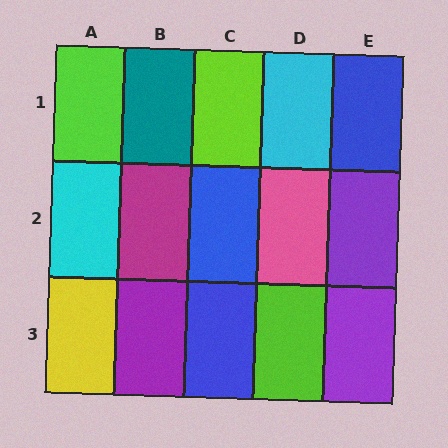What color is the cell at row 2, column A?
Cyan.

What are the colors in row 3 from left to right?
Yellow, purple, blue, lime, purple.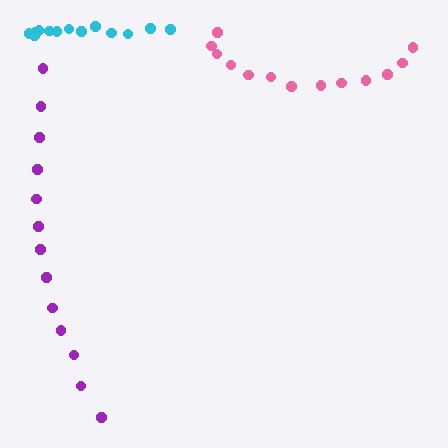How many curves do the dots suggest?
There are 3 distinct paths.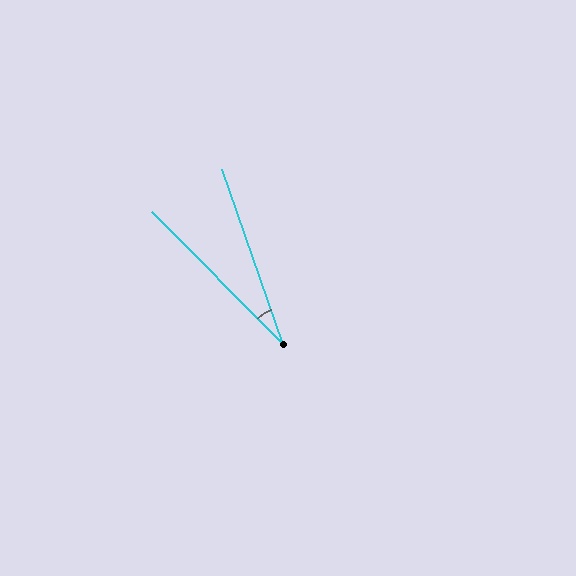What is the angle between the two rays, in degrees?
Approximately 25 degrees.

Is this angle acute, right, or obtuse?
It is acute.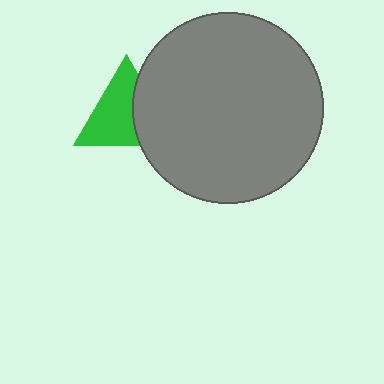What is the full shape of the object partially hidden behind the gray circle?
The partially hidden object is a green triangle.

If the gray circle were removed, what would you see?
You would see the complete green triangle.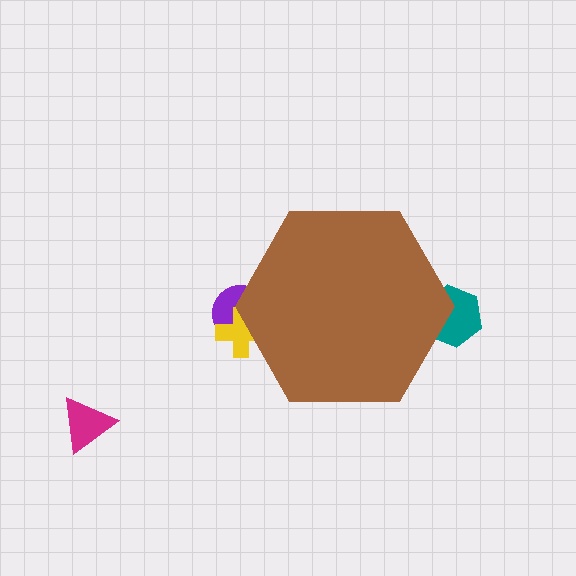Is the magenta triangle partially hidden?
No, the magenta triangle is fully visible.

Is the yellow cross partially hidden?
Yes, the yellow cross is partially hidden behind the brown hexagon.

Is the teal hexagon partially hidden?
Yes, the teal hexagon is partially hidden behind the brown hexagon.